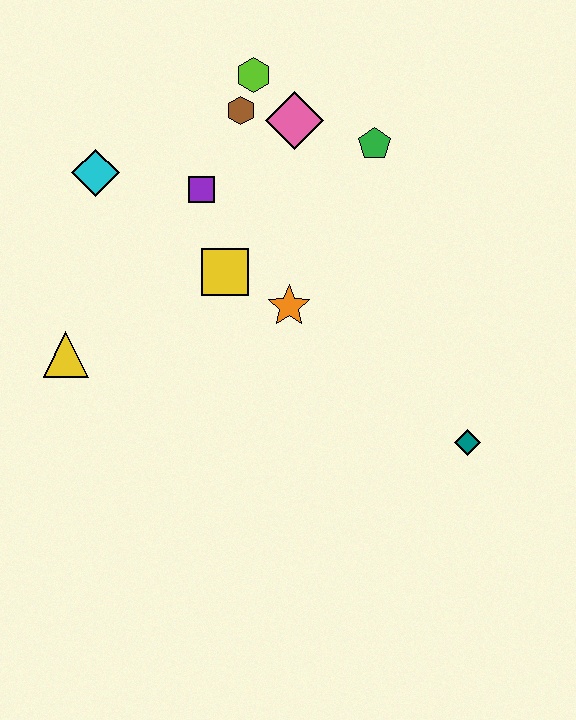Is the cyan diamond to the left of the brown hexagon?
Yes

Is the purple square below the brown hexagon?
Yes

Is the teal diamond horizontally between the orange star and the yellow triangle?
No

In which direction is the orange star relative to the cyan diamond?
The orange star is to the right of the cyan diamond.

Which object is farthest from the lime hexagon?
The teal diamond is farthest from the lime hexagon.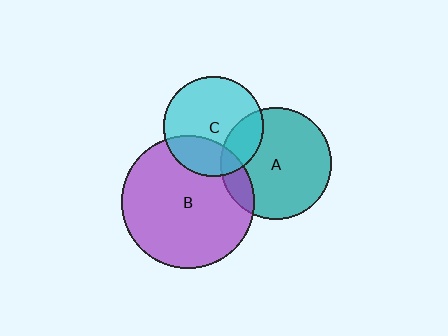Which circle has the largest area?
Circle B (purple).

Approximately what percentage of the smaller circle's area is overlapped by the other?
Approximately 15%.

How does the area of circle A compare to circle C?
Approximately 1.2 times.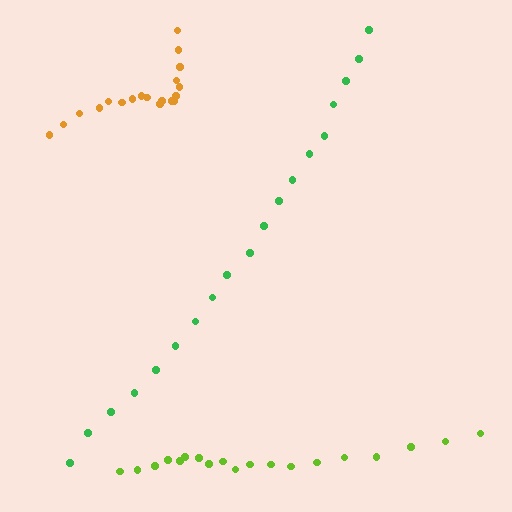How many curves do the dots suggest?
There are 3 distinct paths.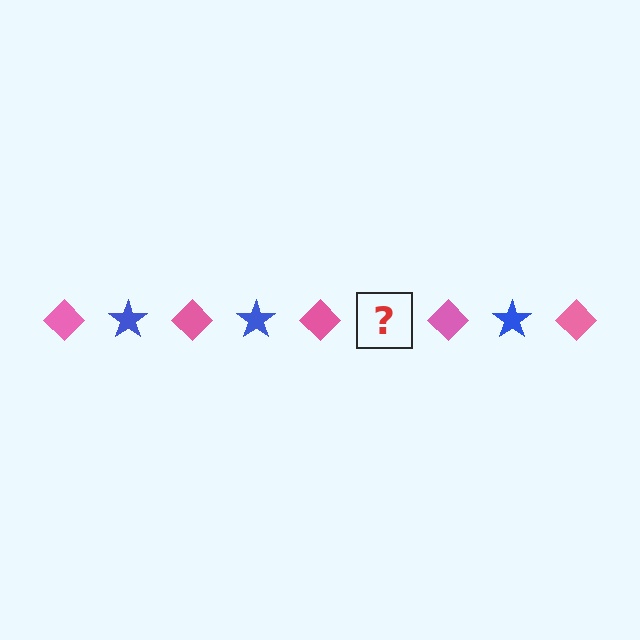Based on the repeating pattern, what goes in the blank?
The blank should be a blue star.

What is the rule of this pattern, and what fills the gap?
The rule is that the pattern alternates between pink diamond and blue star. The gap should be filled with a blue star.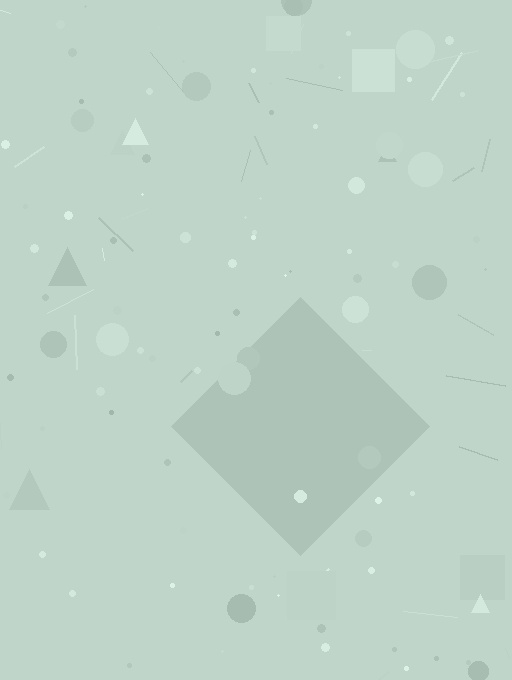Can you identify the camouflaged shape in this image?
The camouflaged shape is a diamond.